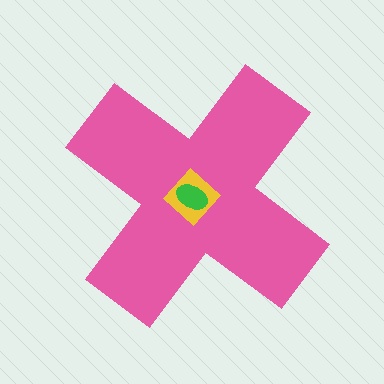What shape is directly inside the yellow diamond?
The green ellipse.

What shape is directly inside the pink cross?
The yellow diamond.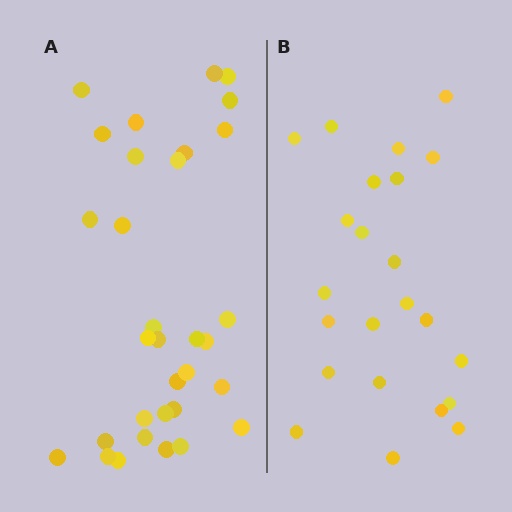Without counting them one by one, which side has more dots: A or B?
Region A (the left region) has more dots.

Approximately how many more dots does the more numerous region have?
Region A has roughly 8 or so more dots than region B.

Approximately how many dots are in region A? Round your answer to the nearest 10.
About 30 dots. (The exact count is 32, which rounds to 30.)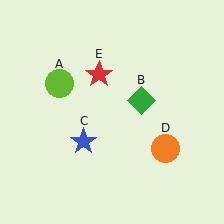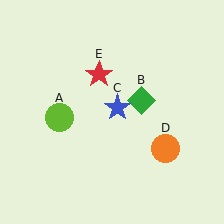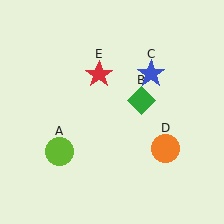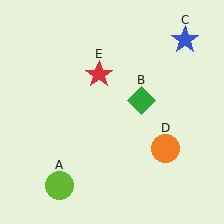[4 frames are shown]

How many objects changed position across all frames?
2 objects changed position: lime circle (object A), blue star (object C).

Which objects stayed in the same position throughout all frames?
Green diamond (object B) and orange circle (object D) and red star (object E) remained stationary.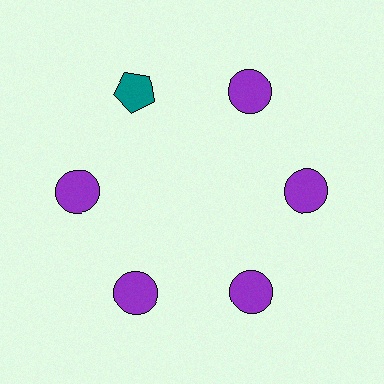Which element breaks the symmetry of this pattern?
The teal pentagon at roughly the 11 o'clock position breaks the symmetry. All other shapes are purple circles.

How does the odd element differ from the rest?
It differs in both color (teal instead of purple) and shape (pentagon instead of circle).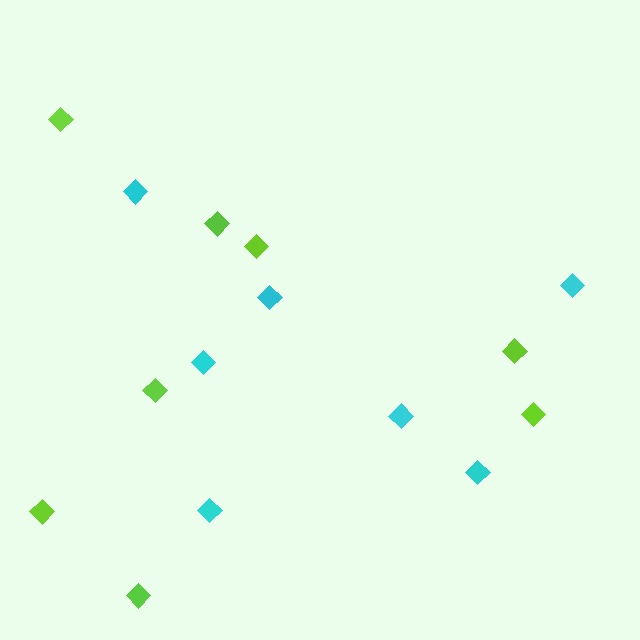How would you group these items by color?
There are 2 groups: one group of lime diamonds (8) and one group of cyan diamonds (7).